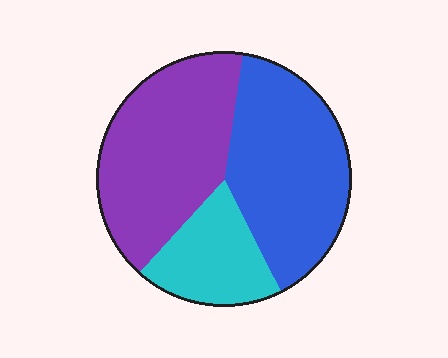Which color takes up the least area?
Cyan, at roughly 20%.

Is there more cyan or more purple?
Purple.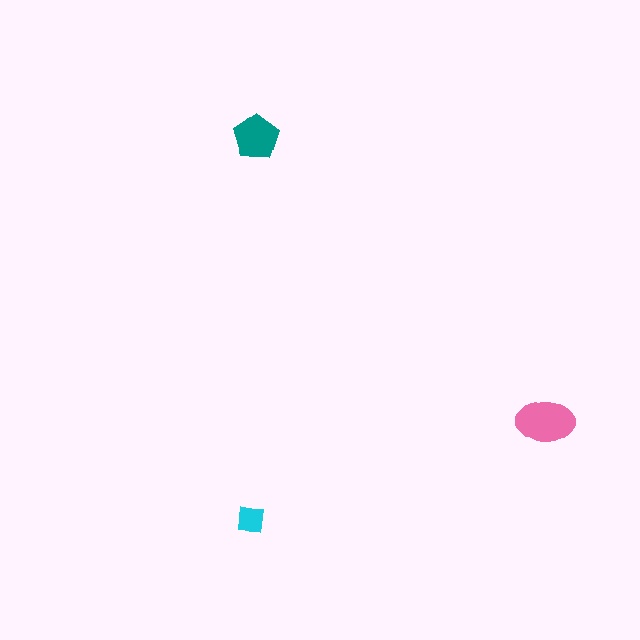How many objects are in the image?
There are 3 objects in the image.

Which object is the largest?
The pink ellipse.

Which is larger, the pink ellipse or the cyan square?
The pink ellipse.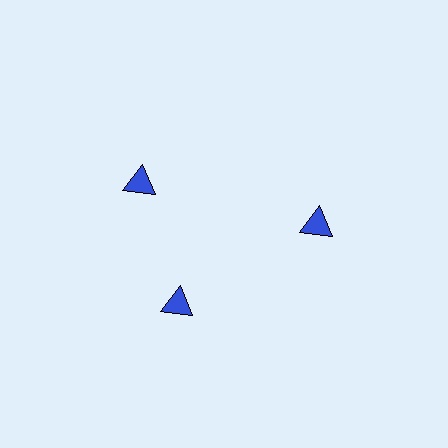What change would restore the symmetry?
The symmetry would be restored by rotating it back into even spacing with its neighbors so that all 3 triangles sit at equal angles and equal distance from the center.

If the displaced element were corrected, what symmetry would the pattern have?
It would have 3-fold rotational symmetry — the pattern would map onto itself every 120 degrees.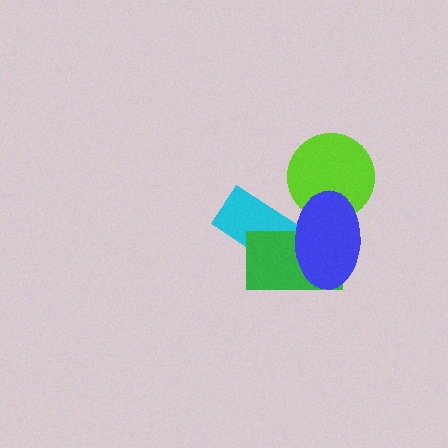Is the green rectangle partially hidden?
Yes, it is partially covered by another shape.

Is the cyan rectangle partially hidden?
Yes, it is partially covered by another shape.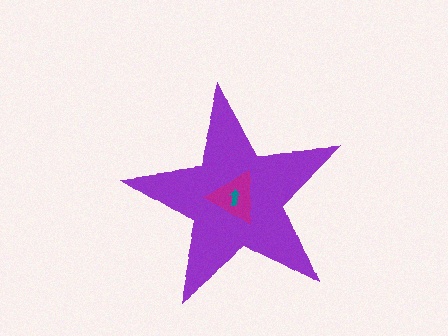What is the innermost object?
The teal arrow.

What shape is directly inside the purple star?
The magenta triangle.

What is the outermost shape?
The purple star.